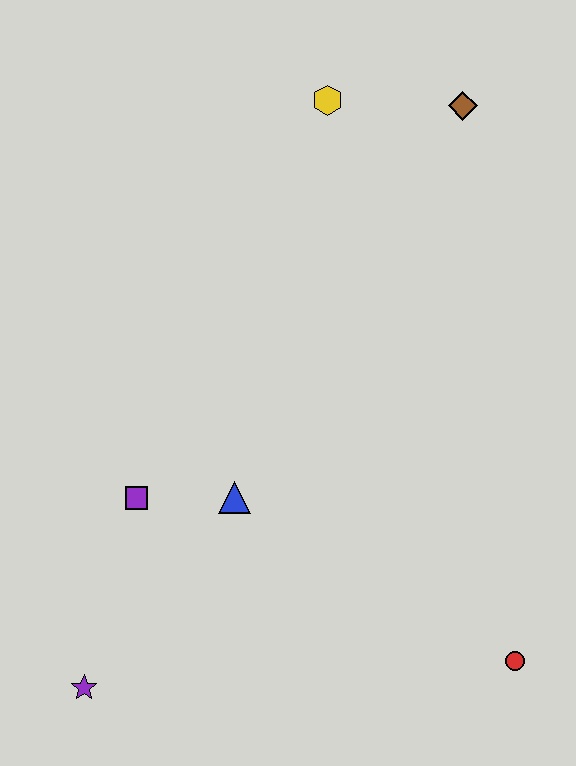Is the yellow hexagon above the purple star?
Yes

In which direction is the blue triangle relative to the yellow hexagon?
The blue triangle is below the yellow hexagon.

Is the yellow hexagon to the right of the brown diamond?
No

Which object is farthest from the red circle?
The yellow hexagon is farthest from the red circle.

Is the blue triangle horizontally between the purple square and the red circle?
Yes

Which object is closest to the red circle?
The blue triangle is closest to the red circle.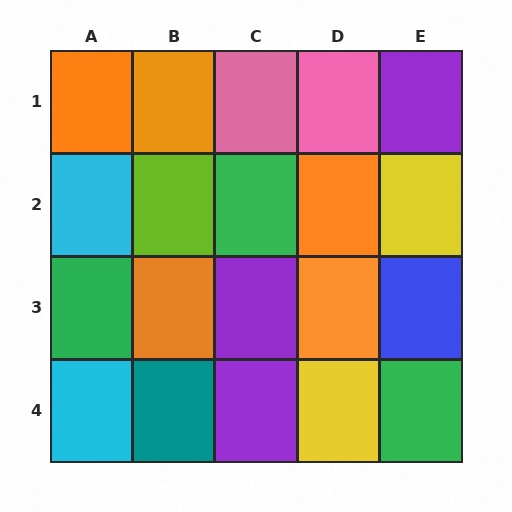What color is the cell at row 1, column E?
Purple.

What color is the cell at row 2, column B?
Lime.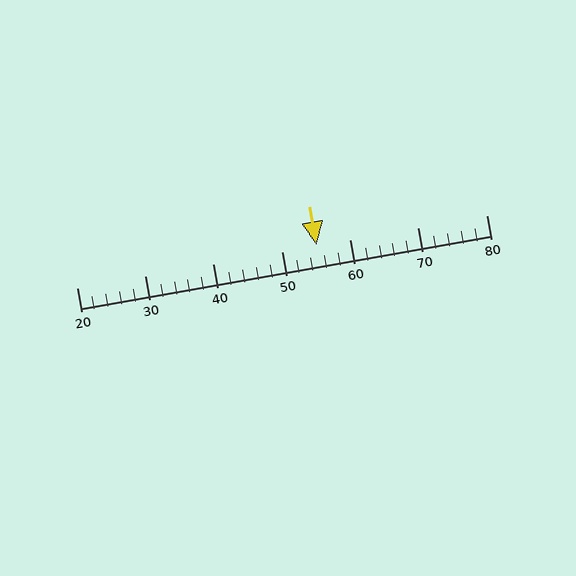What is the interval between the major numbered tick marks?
The major tick marks are spaced 10 units apart.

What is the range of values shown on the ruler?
The ruler shows values from 20 to 80.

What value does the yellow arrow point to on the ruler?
The yellow arrow points to approximately 55.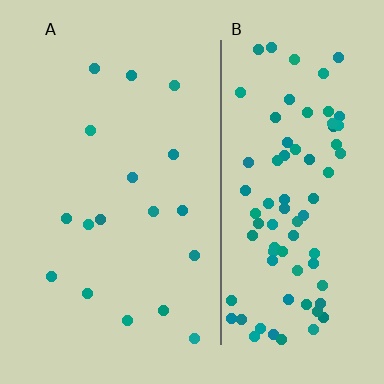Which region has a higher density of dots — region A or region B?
B (the right).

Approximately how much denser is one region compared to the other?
Approximately 4.9× — region B over region A.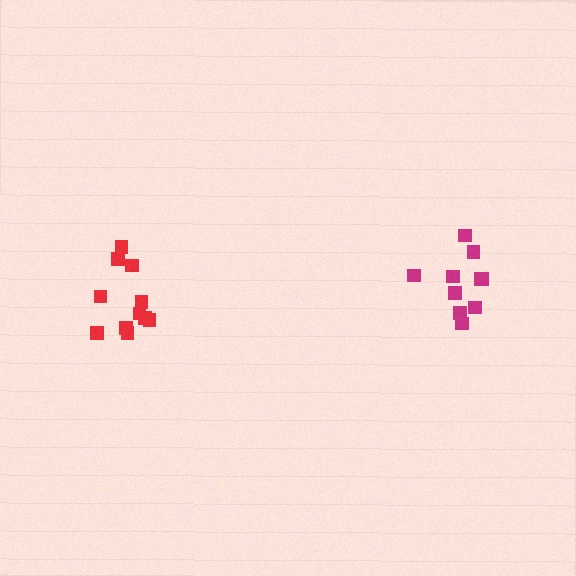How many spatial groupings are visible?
There are 2 spatial groupings.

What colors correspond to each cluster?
The clusters are colored: magenta, red.